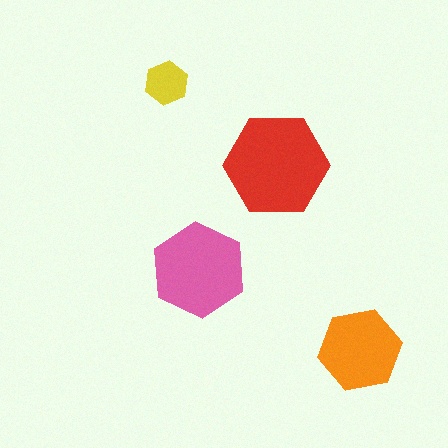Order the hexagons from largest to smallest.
the red one, the pink one, the orange one, the yellow one.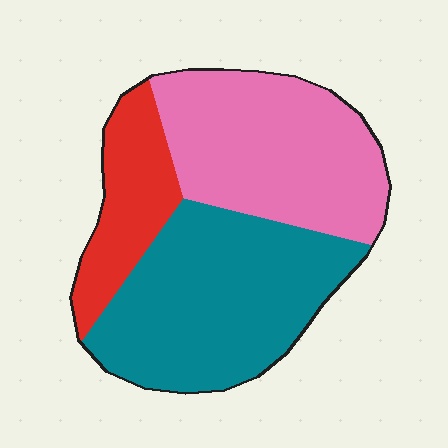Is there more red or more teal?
Teal.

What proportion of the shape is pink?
Pink takes up between a quarter and a half of the shape.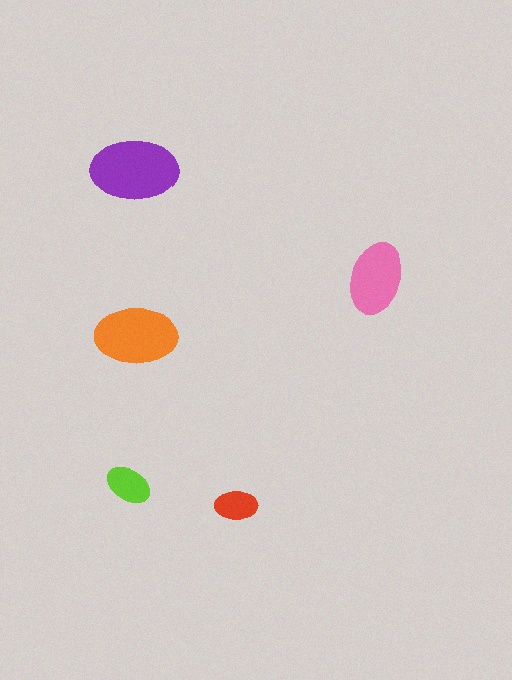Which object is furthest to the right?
The pink ellipse is rightmost.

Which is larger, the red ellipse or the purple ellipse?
The purple one.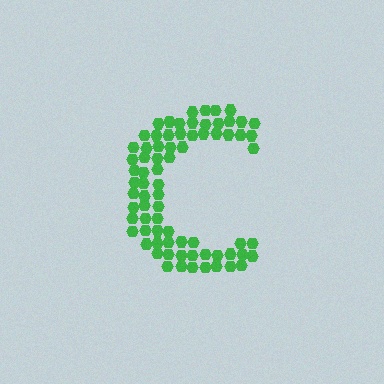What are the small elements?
The small elements are hexagons.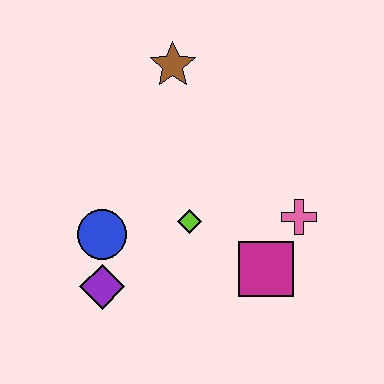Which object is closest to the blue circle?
The purple diamond is closest to the blue circle.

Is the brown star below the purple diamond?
No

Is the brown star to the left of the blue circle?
No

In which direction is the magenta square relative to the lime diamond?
The magenta square is to the right of the lime diamond.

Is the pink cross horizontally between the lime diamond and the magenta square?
No